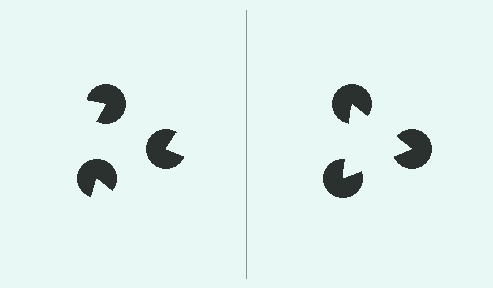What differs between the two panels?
The pac-man discs are positioned identically on both sides; only the wedge orientations differ. On the right they align to a triangle; on the left they are misaligned.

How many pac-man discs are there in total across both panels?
6 — 3 on each side.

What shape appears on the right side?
An illusory triangle.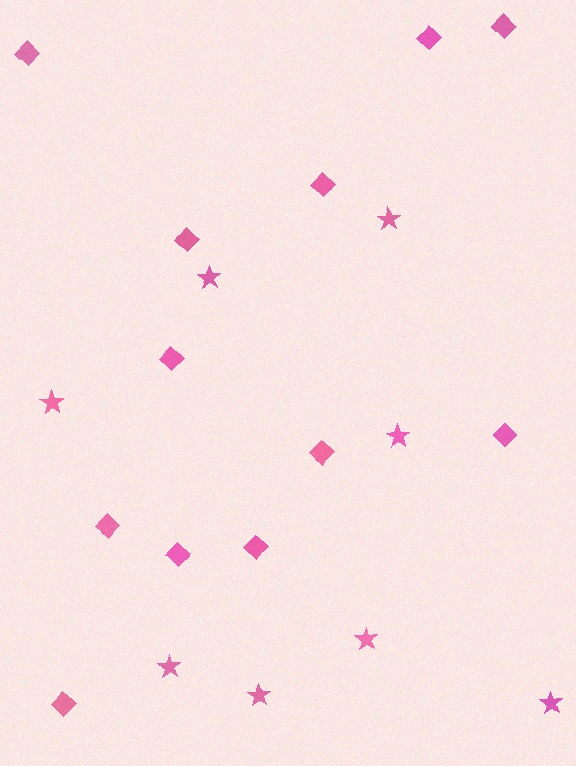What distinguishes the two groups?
There are 2 groups: one group of stars (8) and one group of diamonds (12).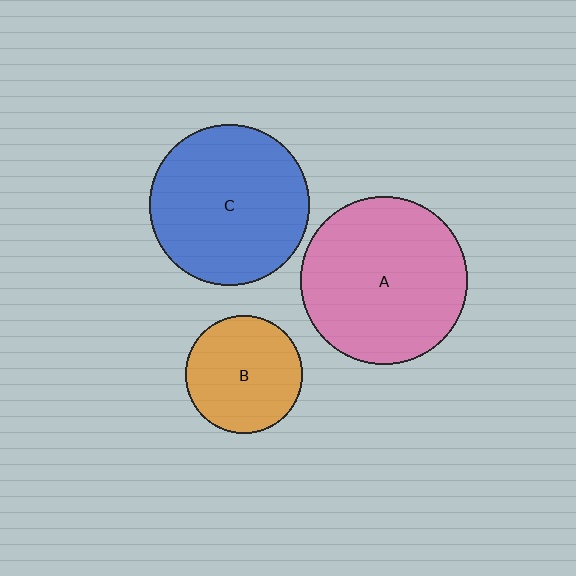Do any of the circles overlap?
No, none of the circles overlap.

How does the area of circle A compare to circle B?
Approximately 2.0 times.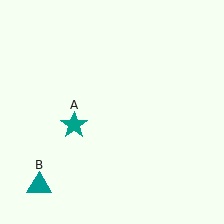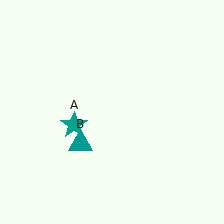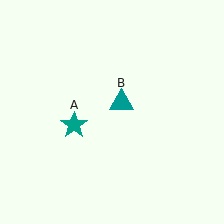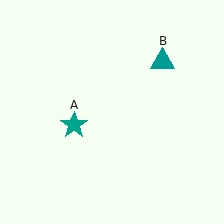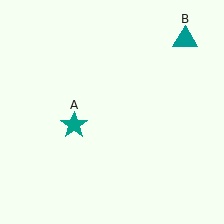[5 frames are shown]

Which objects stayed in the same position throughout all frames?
Teal star (object A) remained stationary.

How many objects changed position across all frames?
1 object changed position: teal triangle (object B).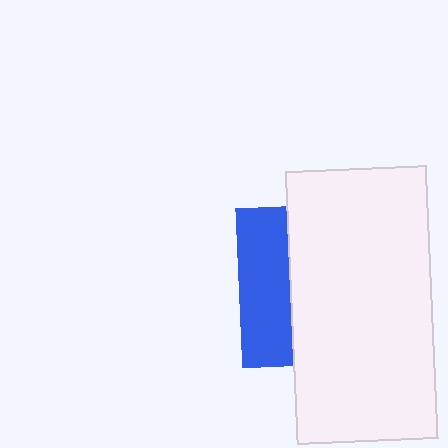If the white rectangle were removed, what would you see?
You would see the complete blue square.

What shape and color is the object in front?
The object in front is a white rectangle.